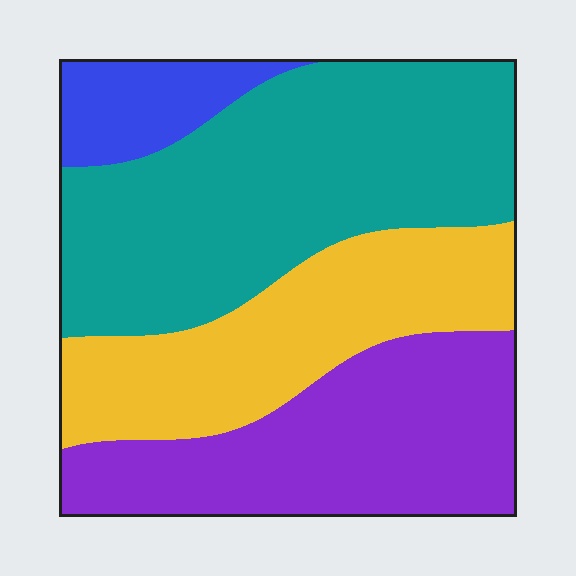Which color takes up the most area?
Teal, at roughly 40%.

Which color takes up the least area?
Blue, at roughly 10%.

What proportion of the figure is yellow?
Yellow takes up about one quarter (1/4) of the figure.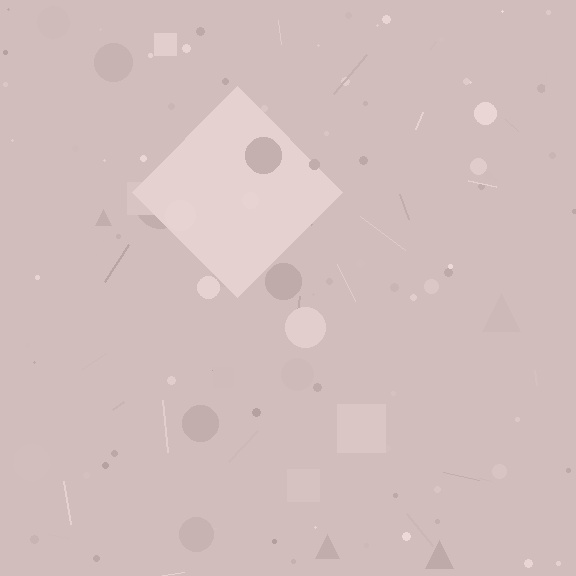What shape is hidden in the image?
A diamond is hidden in the image.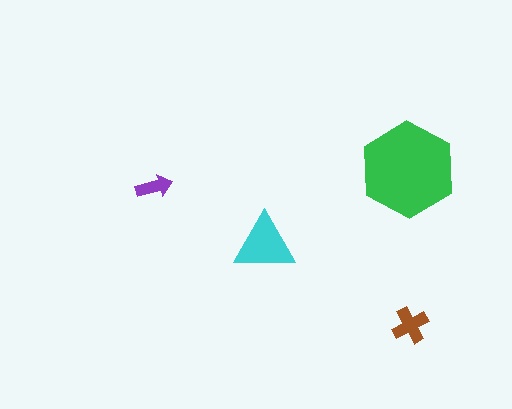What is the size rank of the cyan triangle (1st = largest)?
2nd.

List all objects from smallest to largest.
The purple arrow, the brown cross, the cyan triangle, the green hexagon.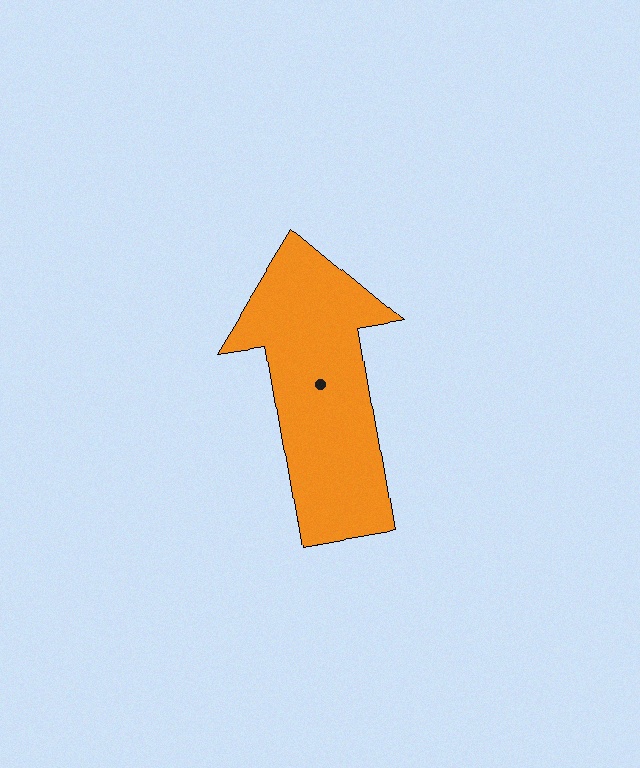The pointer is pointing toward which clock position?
Roughly 12 o'clock.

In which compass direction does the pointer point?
North.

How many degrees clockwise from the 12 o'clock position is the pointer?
Approximately 350 degrees.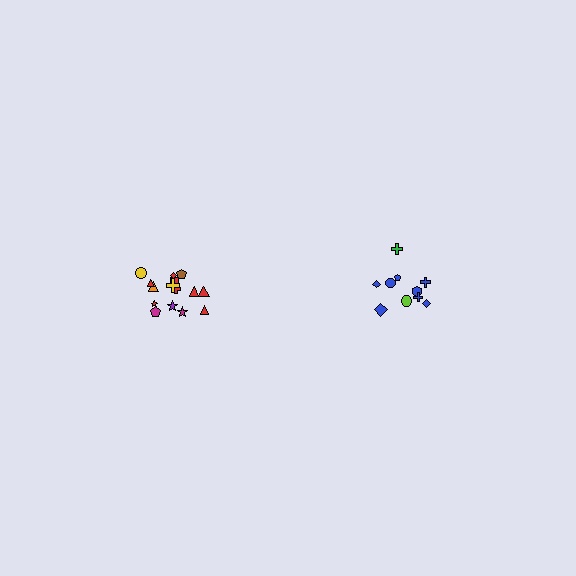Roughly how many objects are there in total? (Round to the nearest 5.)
Roughly 25 objects in total.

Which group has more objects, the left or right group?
The left group.